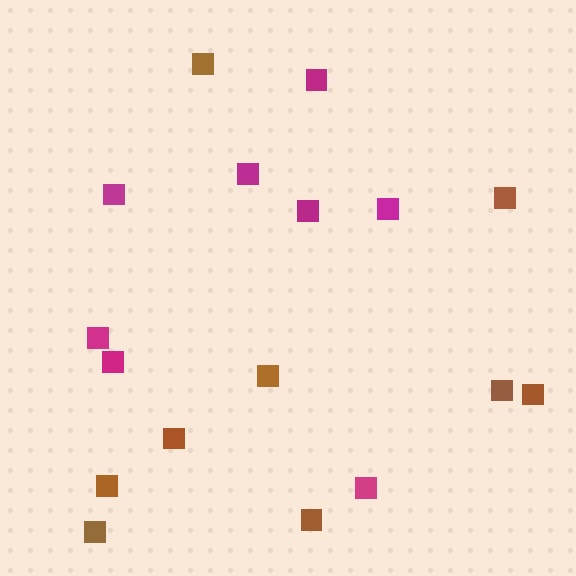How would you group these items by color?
There are 2 groups: one group of magenta squares (8) and one group of brown squares (9).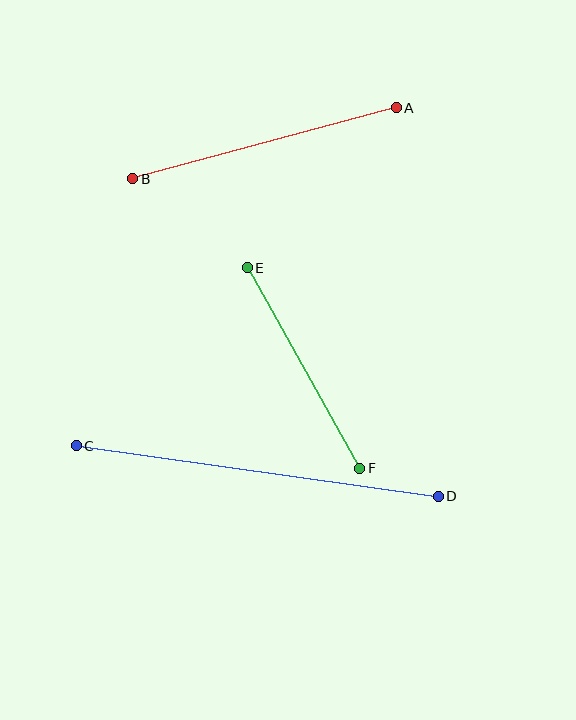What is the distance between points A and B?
The distance is approximately 273 pixels.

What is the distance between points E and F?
The distance is approximately 230 pixels.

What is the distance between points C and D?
The distance is approximately 365 pixels.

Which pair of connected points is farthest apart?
Points C and D are farthest apart.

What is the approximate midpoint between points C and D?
The midpoint is at approximately (257, 471) pixels.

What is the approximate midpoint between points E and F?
The midpoint is at approximately (303, 368) pixels.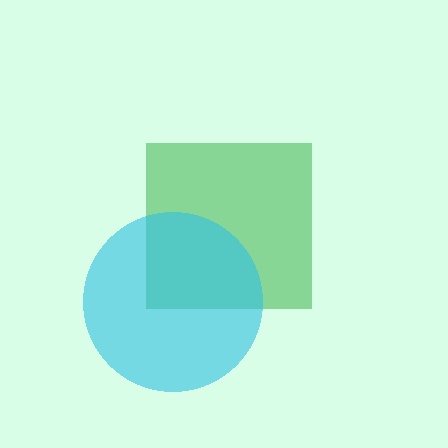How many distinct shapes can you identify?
There are 2 distinct shapes: a green square, a cyan circle.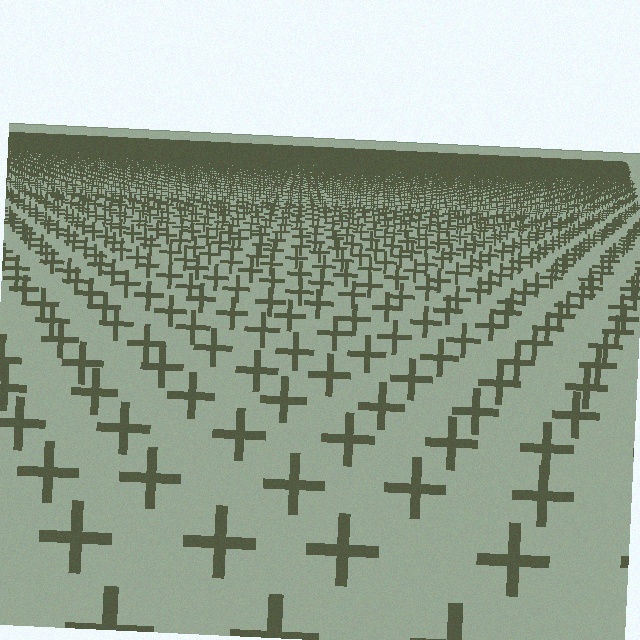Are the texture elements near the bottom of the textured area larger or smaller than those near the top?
Larger. Near the bottom, elements are closer to the viewer and appear at a bigger on-screen size.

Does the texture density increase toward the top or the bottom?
Density increases toward the top.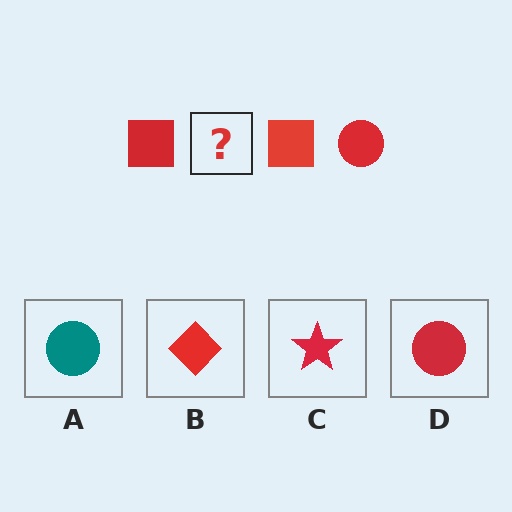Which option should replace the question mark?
Option D.